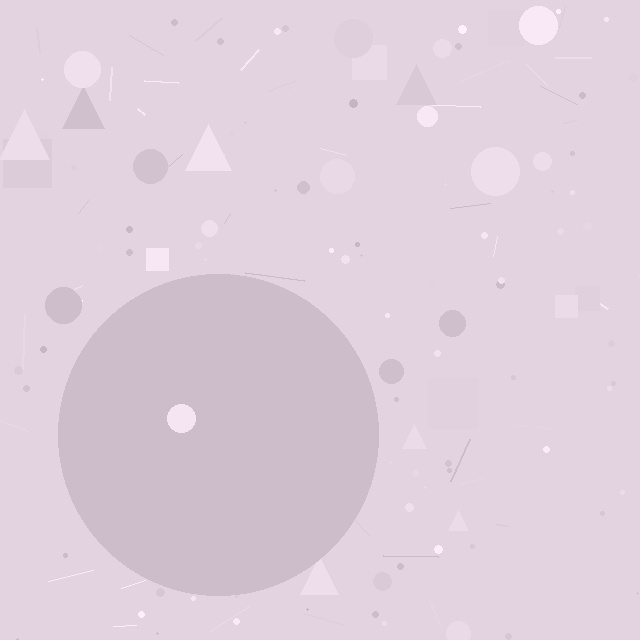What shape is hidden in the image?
A circle is hidden in the image.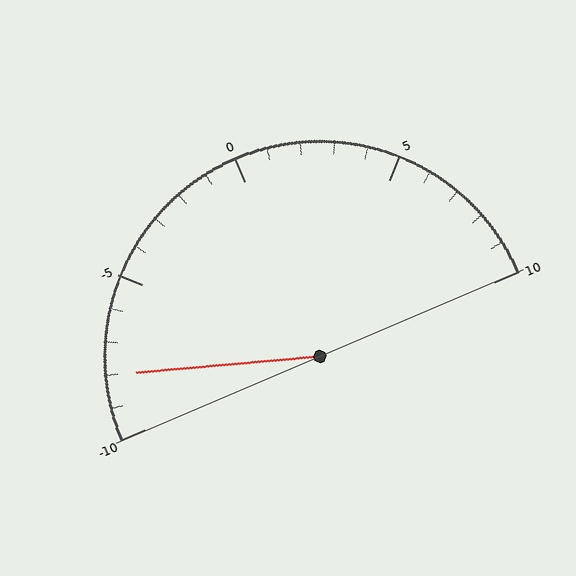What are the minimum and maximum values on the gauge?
The gauge ranges from -10 to 10.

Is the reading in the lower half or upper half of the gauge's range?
The reading is in the lower half of the range (-10 to 10).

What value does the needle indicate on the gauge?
The needle indicates approximately -8.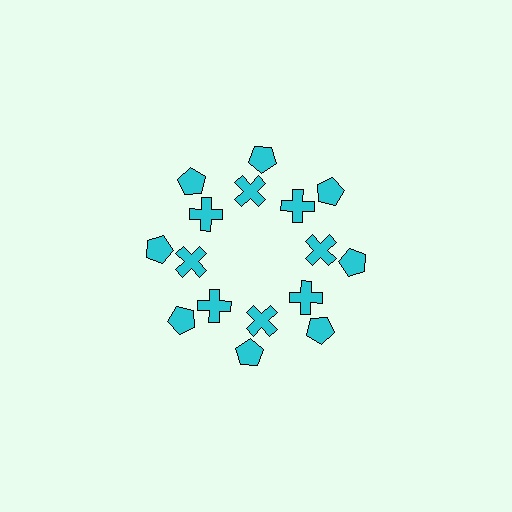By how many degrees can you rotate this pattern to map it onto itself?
The pattern maps onto itself every 45 degrees of rotation.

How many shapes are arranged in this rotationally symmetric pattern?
There are 16 shapes, arranged in 8 groups of 2.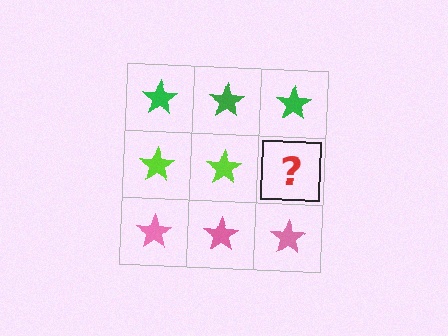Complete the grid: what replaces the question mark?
The question mark should be replaced with a lime star.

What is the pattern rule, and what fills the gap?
The rule is that each row has a consistent color. The gap should be filled with a lime star.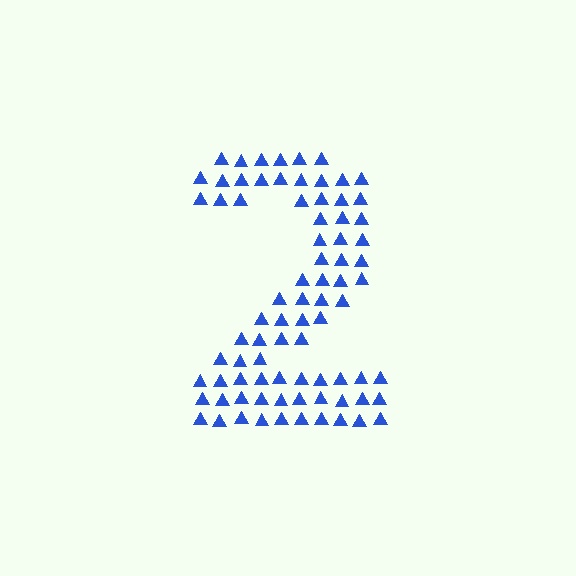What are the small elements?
The small elements are triangles.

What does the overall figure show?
The overall figure shows the digit 2.